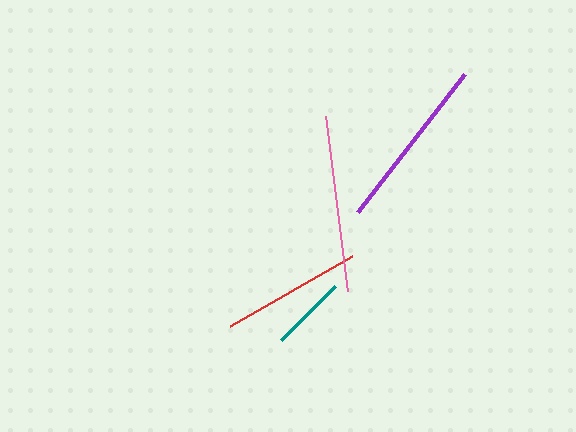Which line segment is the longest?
The pink line is the longest at approximately 176 pixels.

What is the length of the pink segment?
The pink segment is approximately 176 pixels long.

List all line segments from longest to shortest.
From longest to shortest: pink, purple, red, teal.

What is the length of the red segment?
The red segment is approximately 141 pixels long.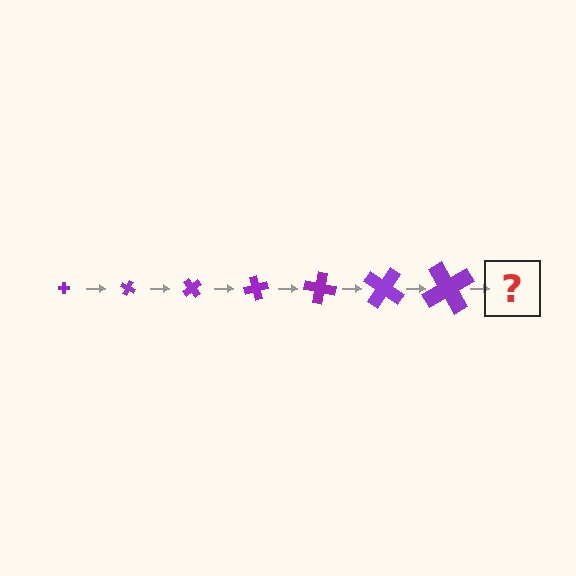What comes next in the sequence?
The next element should be a cross, larger than the previous one and rotated 175 degrees from the start.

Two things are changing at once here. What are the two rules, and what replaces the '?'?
The two rules are that the cross grows larger each step and it rotates 25 degrees each step. The '?' should be a cross, larger than the previous one and rotated 175 degrees from the start.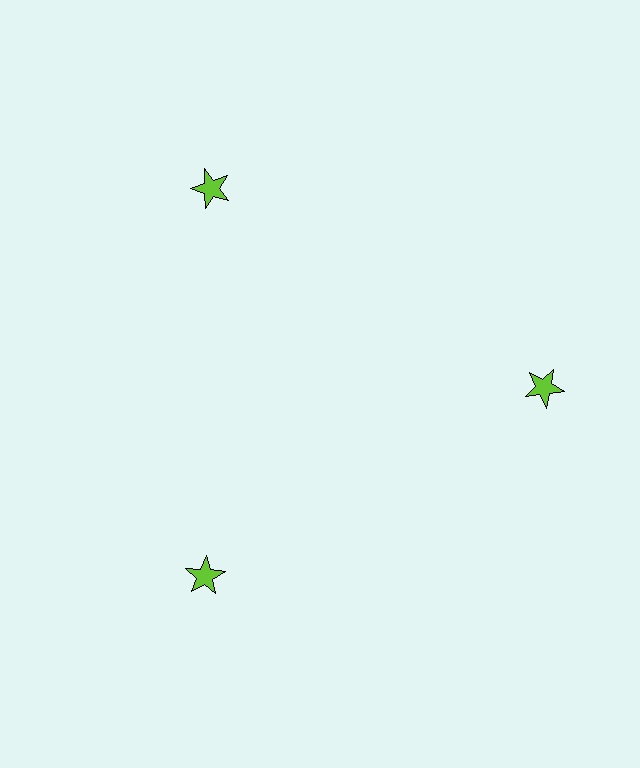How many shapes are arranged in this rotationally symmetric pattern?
There are 3 shapes, arranged in 3 groups of 1.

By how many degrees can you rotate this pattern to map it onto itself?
The pattern maps onto itself every 120 degrees of rotation.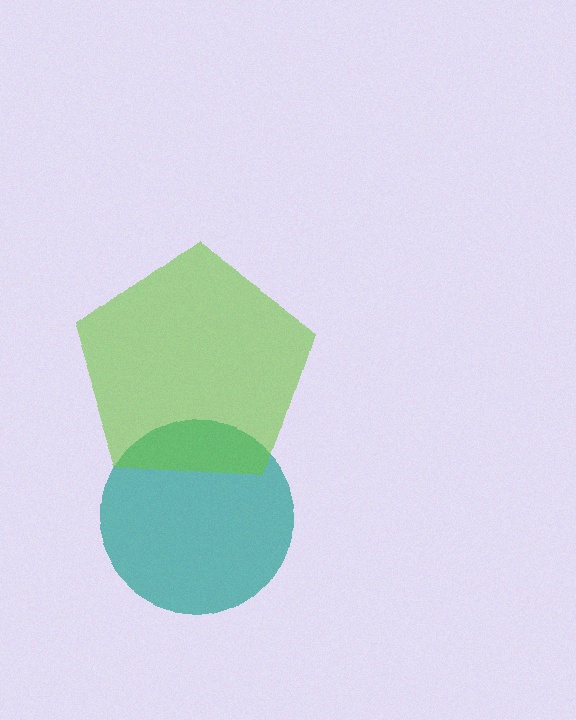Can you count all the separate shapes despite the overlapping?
Yes, there are 2 separate shapes.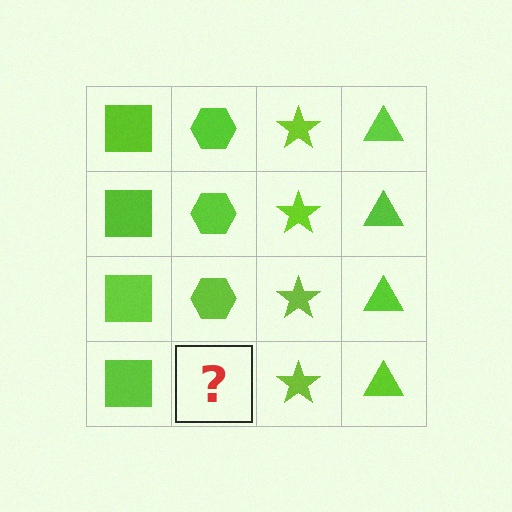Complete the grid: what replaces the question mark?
The question mark should be replaced with a lime hexagon.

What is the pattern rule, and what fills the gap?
The rule is that each column has a consistent shape. The gap should be filled with a lime hexagon.